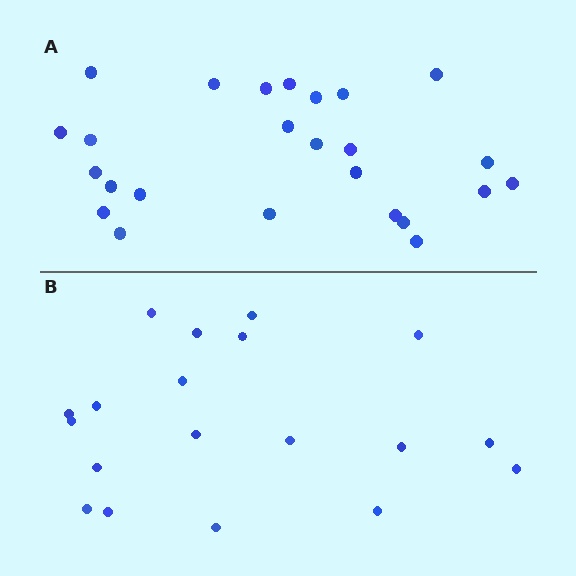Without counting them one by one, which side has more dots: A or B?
Region A (the top region) has more dots.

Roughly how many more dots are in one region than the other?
Region A has about 6 more dots than region B.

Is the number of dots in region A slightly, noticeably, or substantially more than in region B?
Region A has noticeably more, but not dramatically so. The ratio is roughly 1.3 to 1.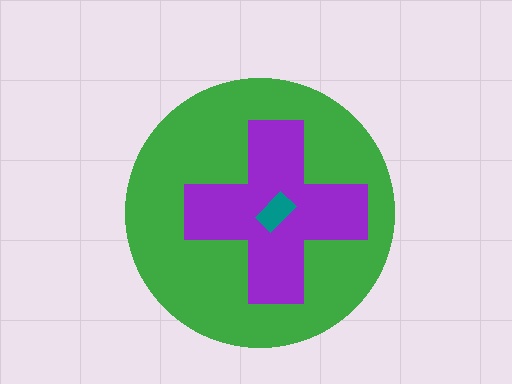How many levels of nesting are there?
3.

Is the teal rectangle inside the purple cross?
Yes.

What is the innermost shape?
The teal rectangle.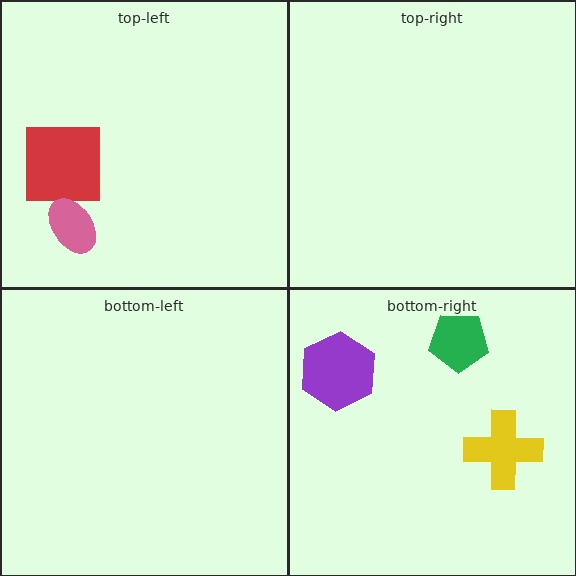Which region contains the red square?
The top-left region.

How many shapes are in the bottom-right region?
3.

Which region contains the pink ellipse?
The top-left region.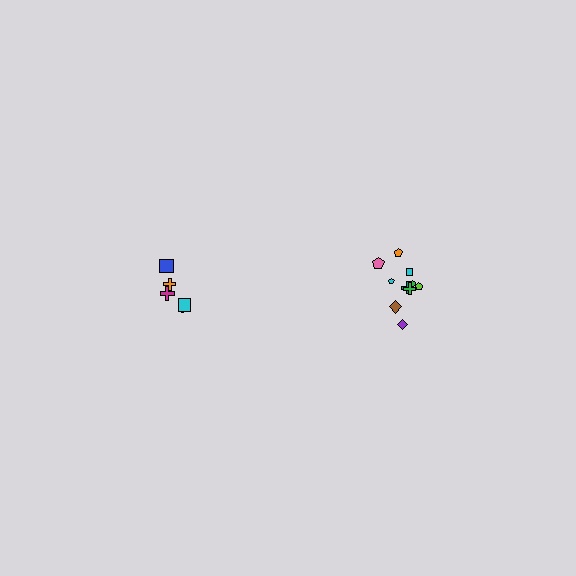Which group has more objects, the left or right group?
The right group.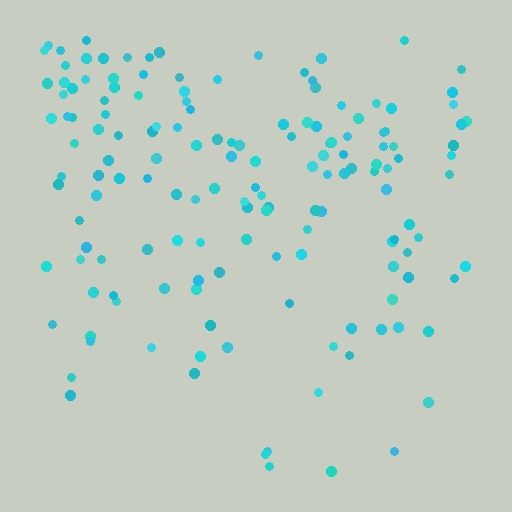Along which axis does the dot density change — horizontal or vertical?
Vertical.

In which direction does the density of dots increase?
From bottom to top, with the top side densest.